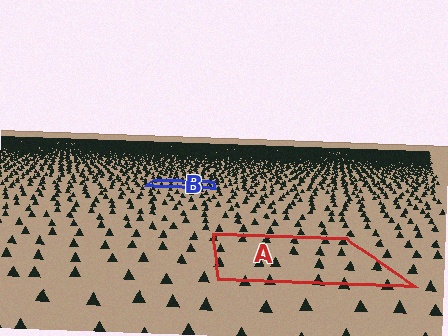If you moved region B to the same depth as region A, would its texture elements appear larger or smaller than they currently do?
They would appear larger. At a closer depth, the same texture elements are projected at a bigger on-screen size.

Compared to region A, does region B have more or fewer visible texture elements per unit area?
Region B has more texture elements per unit area — they are packed more densely because it is farther away.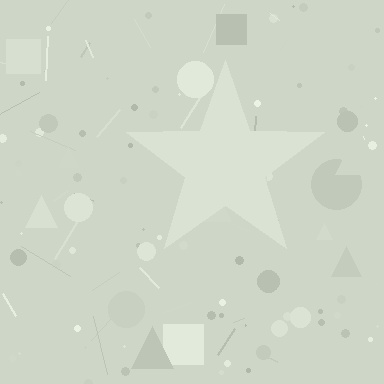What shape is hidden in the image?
A star is hidden in the image.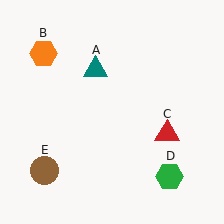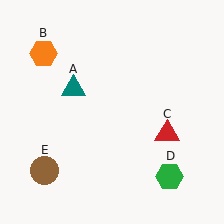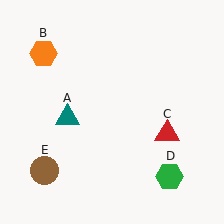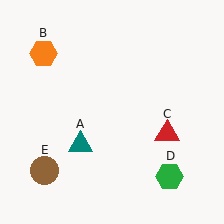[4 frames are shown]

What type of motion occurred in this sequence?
The teal triangle (object A) rotated counterclockwise around the center of the scene.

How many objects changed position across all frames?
1 object changed position: teal triangle (object A).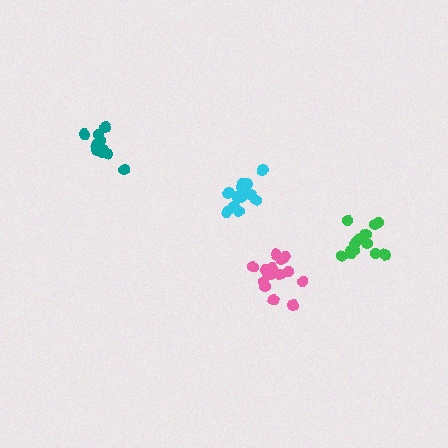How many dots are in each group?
Group 1: 15 dots, Group 2: 13 dots, Group 3: 14 dots, Group 4: 14 dots (56 total).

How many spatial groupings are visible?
There are 4 spatial groupings.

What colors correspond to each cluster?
The clusters are colored: cyan, teal, green, pink.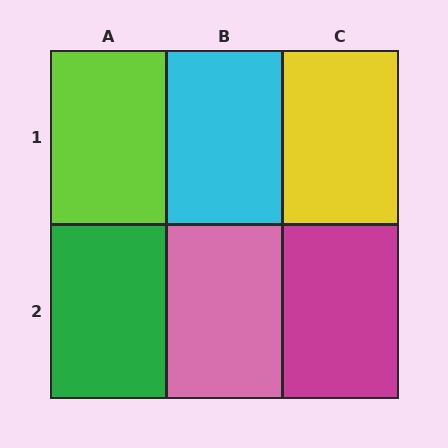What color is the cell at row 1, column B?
Cyan.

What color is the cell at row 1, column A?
Lime.